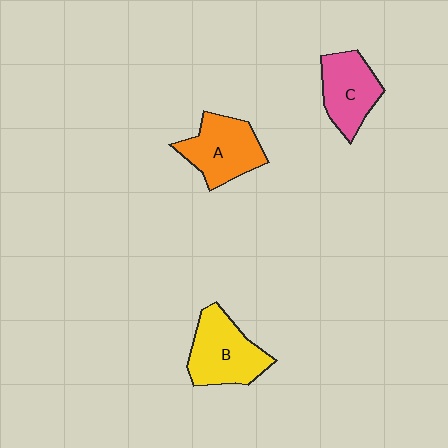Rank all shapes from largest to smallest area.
From largest to smallest: B (yellow), A (orange), C (pink).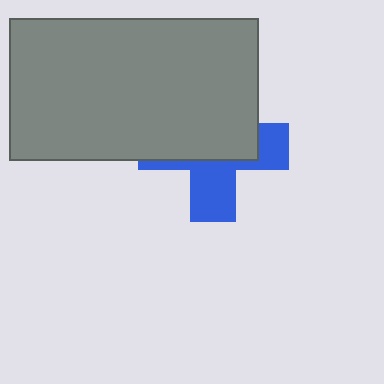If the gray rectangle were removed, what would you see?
You would see the complete blue cross.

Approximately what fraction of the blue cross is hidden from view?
Roughly 60% of the blue cross is hidden behind the gray rectangle.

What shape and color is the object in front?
The object in front is a gray rectangle.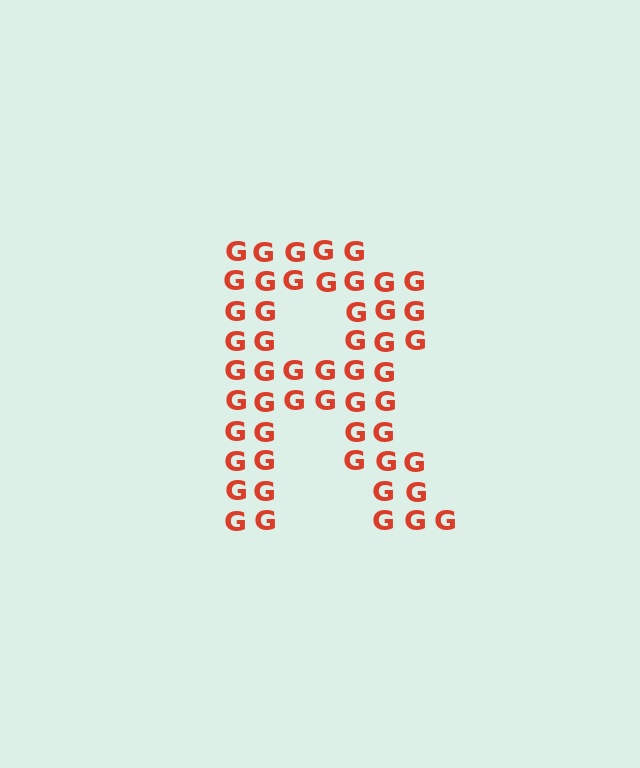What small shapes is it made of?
It is made of small letter G's.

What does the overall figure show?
The overall figure shows the letter R.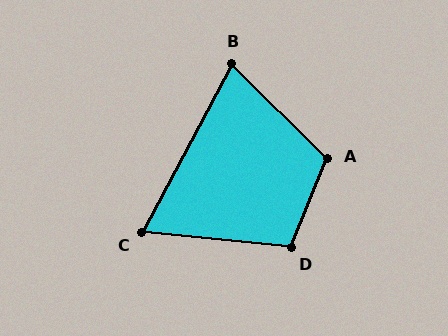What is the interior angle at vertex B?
Approximately 74 degrees (acute).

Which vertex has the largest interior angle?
A, at approximately 112 degrees.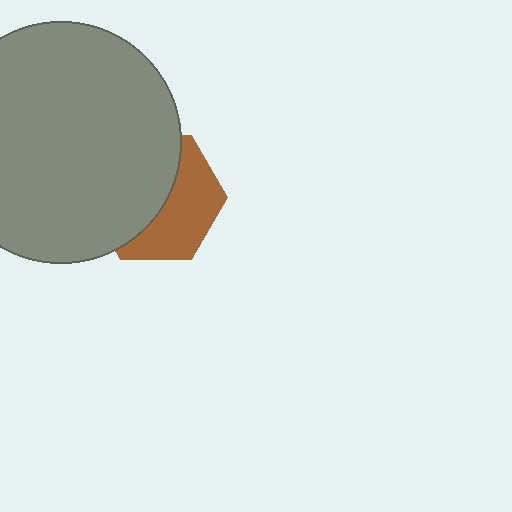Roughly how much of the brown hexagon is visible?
About half of it is visible (roughly 46%).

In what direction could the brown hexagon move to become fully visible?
The brown hexagon could move right. That would shift it out from behind the gray circle entirely.